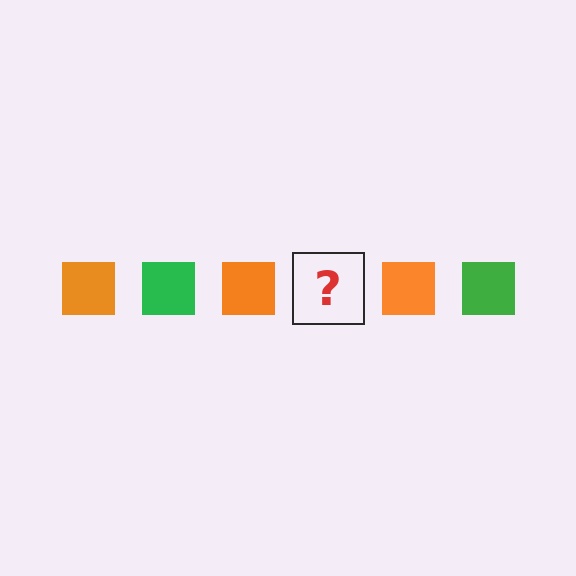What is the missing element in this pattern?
The missing element is a green square.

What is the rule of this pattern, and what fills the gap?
The rule is that the pattern cycles through orange, green squares. The gap should be filled with a green square.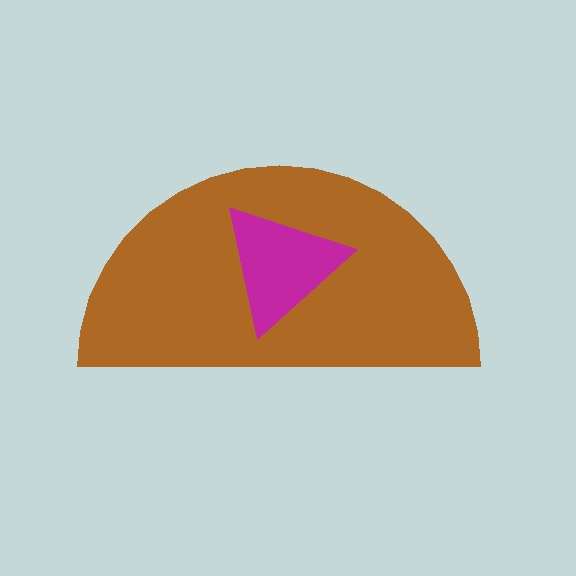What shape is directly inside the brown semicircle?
The magenta triangle.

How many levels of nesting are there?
2.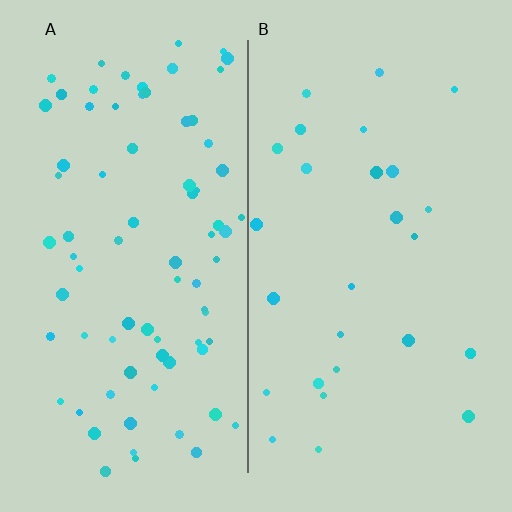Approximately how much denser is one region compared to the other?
Approximately 3.0× — region A over region B.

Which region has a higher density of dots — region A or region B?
A (the left).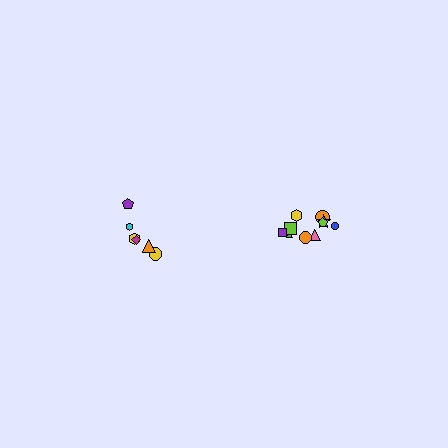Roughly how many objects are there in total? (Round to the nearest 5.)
Roughly 15 objects in total.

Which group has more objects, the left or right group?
The right group.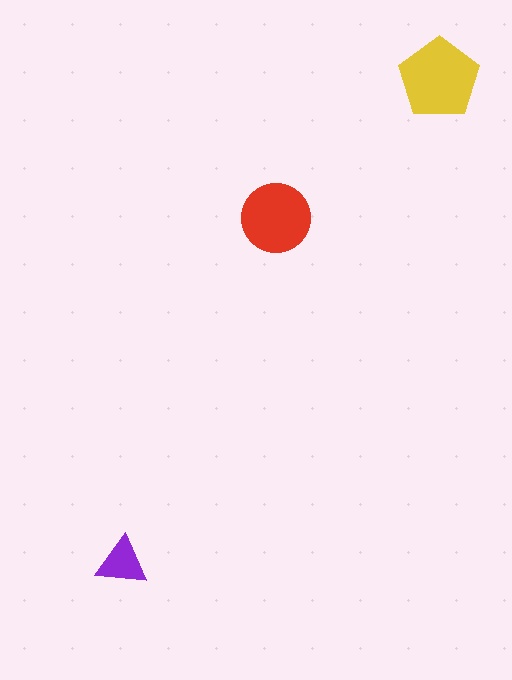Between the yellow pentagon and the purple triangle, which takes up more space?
The yellow pentagon.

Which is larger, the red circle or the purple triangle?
The red circle.